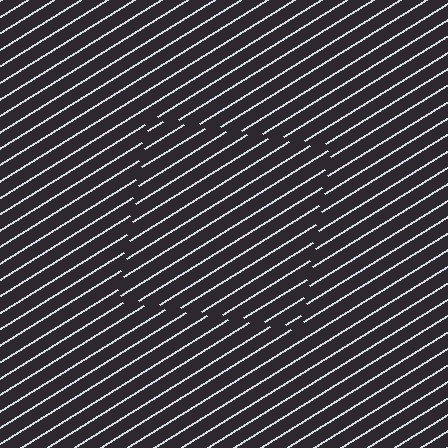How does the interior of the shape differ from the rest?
The interior of the shape contains the same grating, shifted by half a period — the contour is defined by the phase discontinuity where line-ends from the inner and outer gratings abut.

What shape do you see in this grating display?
An illusory square. The interior of the shape contains the same grating, shifted by half a period — the contour is defined by the phase discontinuity where line-ends from the inner and outer gratings abut.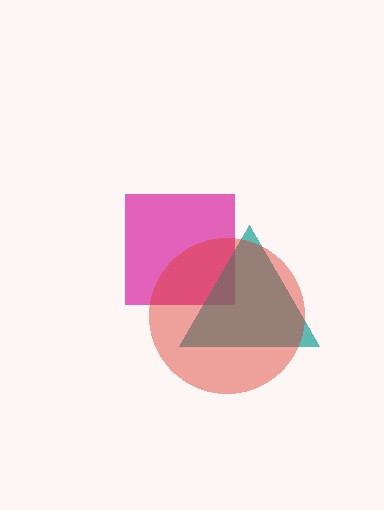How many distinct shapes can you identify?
There are 3 distinct shapes: a magenta square, a teal triangle, a red circle.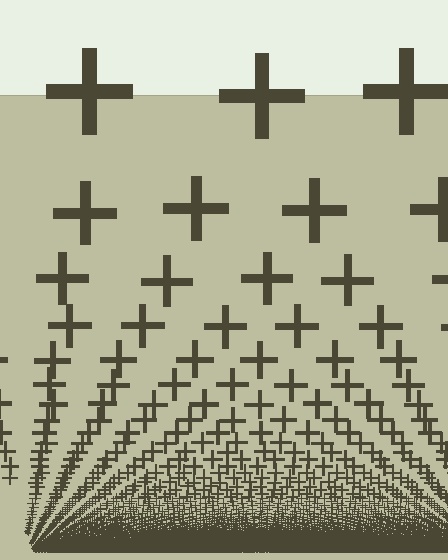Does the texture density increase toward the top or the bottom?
Density increases toward the bottom.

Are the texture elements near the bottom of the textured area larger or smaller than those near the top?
Smaller. The gradient is inverted — elements near the bottom are smaller and denser.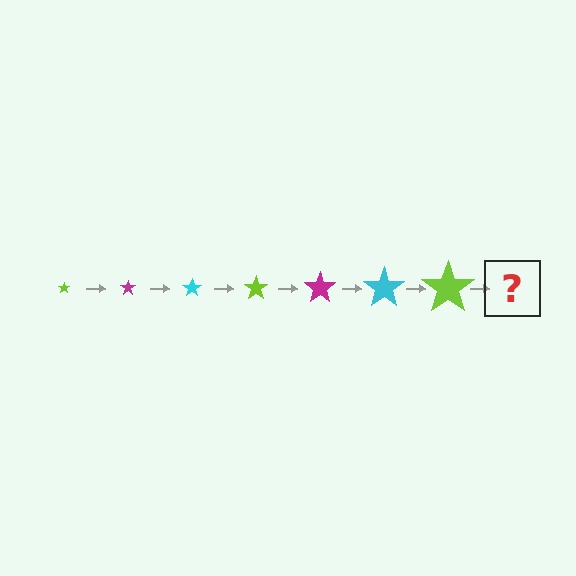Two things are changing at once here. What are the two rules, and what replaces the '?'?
The two rules are that the star grows larger each step and the color cycles through lime, magenta, and cyan. The '?' should be a magenta star, larger than the previous one.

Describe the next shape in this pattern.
It should be a magenta star, larger than the previous one.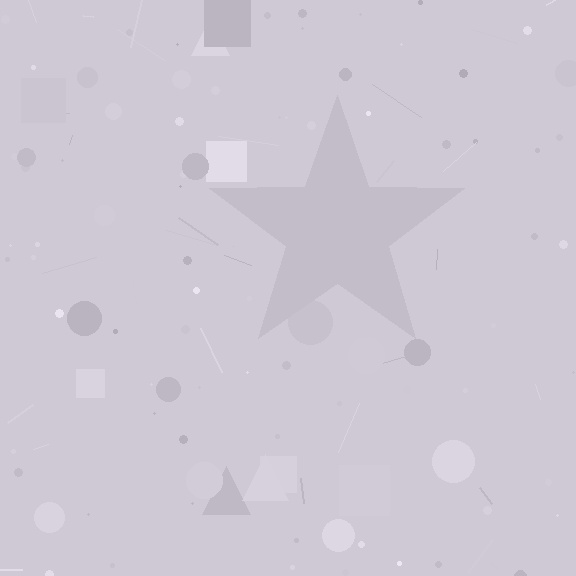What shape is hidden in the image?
A star is hidden in the image.